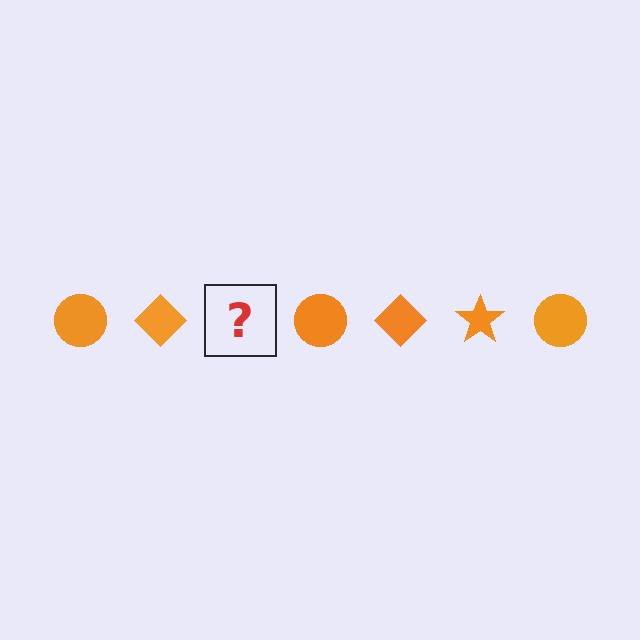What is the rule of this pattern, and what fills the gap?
The rule is that the pattern cycles through circle, diamond, star shapes in orange. The gap should be filled with an orange star.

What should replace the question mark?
The question mark should be replaced with an orange star.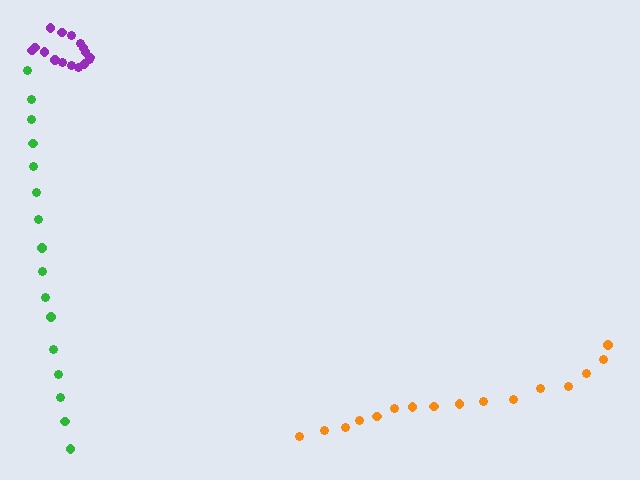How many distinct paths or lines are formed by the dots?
There are 3 distinct paths.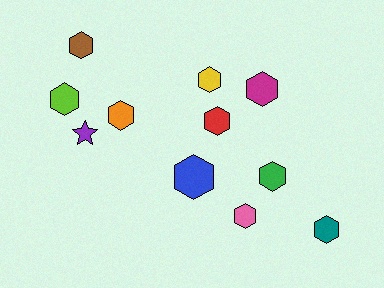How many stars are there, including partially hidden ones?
There is 1 star.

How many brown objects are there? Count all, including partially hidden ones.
There is 1 brown object.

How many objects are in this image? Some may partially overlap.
There are 11 objects.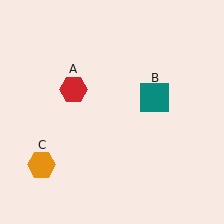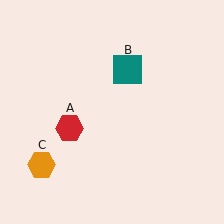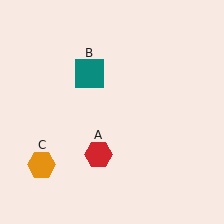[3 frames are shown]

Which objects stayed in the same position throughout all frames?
Orange hexagon (object C) remained stationary.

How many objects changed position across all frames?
2 objects changed position: red hexagon (object A), teal square (object B).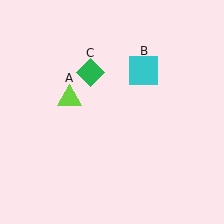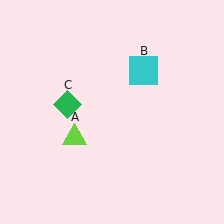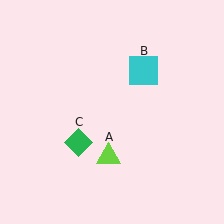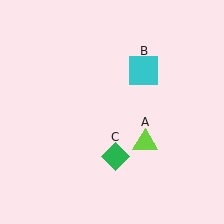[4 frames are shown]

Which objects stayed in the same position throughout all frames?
Cyan square (object B) remained stationary.